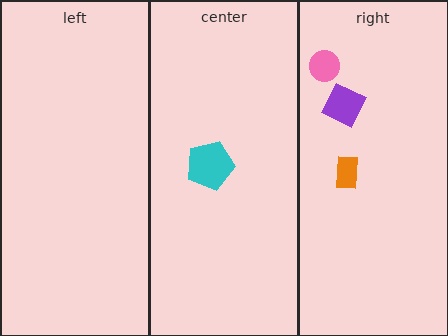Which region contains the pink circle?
The right region.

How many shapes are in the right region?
3.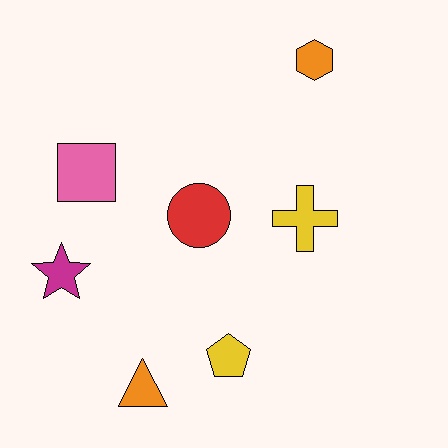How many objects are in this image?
There are 7 objects.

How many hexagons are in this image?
There is 1 hexagon.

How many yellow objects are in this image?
There are 2 yellow objects.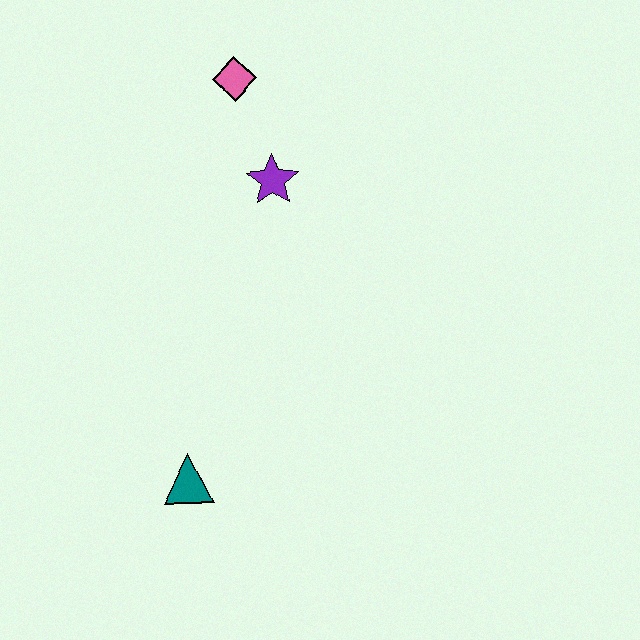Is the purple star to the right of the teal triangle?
Yes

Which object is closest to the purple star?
The pink diamond is closest to the purple star.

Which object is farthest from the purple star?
The teal triangle is farthest from the purple star.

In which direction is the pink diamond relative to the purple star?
The pink diamond is above the purple star.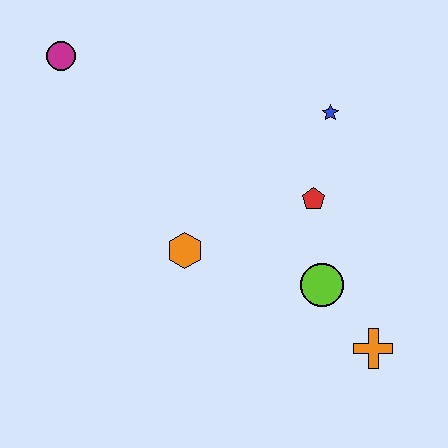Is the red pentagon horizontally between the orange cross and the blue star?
No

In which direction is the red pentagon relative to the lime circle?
The red pentagon is above the lime circle.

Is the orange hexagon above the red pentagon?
No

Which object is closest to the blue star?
The red pentagon is closest to the blue star.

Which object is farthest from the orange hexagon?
The magenta circle is farthest from the orange hexagon.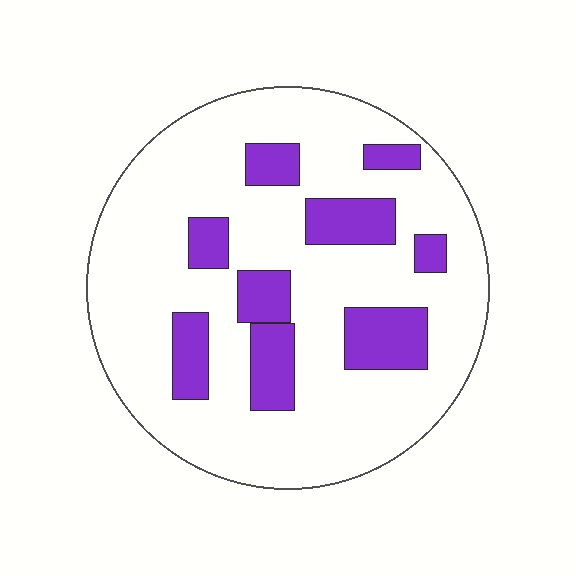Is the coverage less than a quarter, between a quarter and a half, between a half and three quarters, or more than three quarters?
Less than a quarter.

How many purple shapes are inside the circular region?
9.